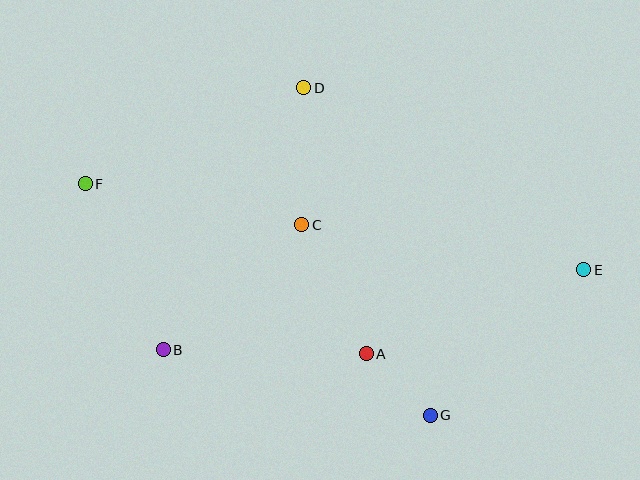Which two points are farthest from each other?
Points E and F are farthest from each other.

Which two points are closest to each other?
Points A and G are closest to each other.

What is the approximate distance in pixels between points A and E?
The distance between A and E is approximately 233 pixels.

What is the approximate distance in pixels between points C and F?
The distance between C and F is approximately 220 pixels.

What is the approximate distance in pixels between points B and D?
The distance between B and D is approximately 297 pixels.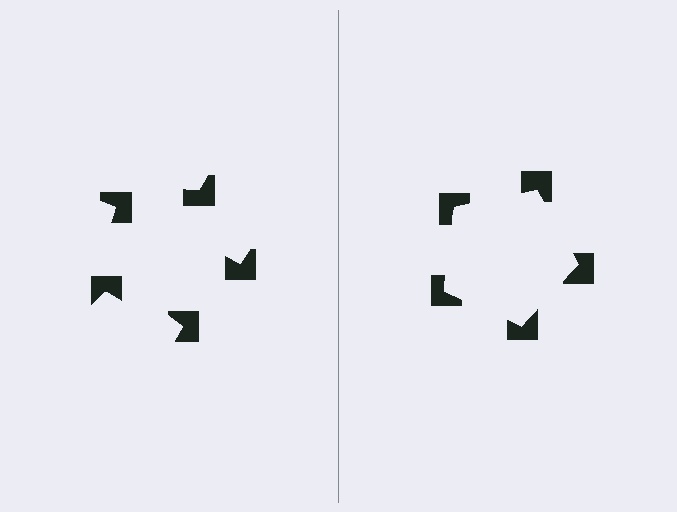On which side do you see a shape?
An illusory pentagon appears on the right side. On the left side the wedge cuts are rotated, so no coherent shape forms.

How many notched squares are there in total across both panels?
10 — 5 on each side.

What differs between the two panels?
The notched squares are positioned identically on both sides; only the wedge orientations differ. On the right they align to a pentagon; on the left they are misaligned.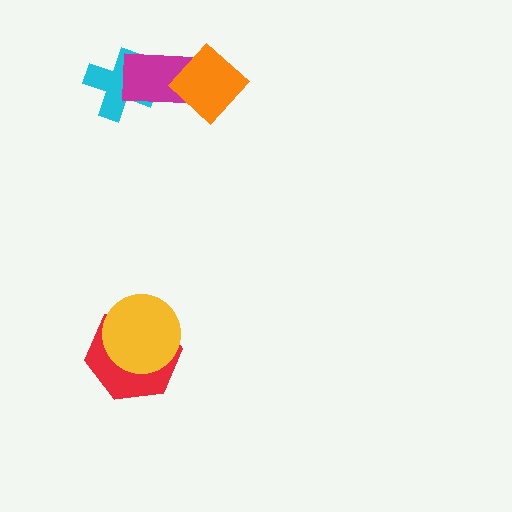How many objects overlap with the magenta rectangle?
2 objects overlap with the magenta rectangle.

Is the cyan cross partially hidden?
Yes, it is partially covered by another shape.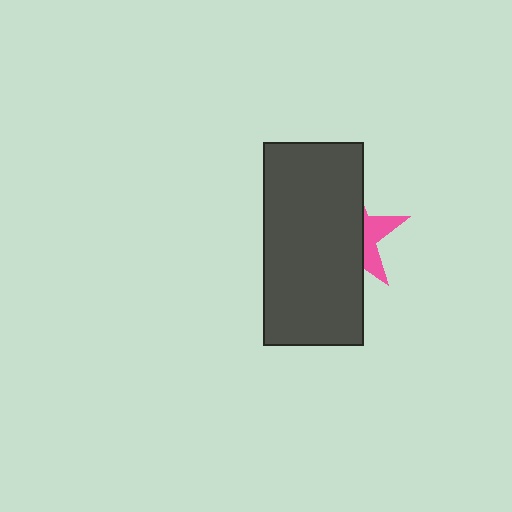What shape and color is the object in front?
The object in front is a dark gray rectangle.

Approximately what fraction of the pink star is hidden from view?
Roughly 68% of the pink star is hidden behind the dark gray rectangle.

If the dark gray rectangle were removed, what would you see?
You would see the complete pink star.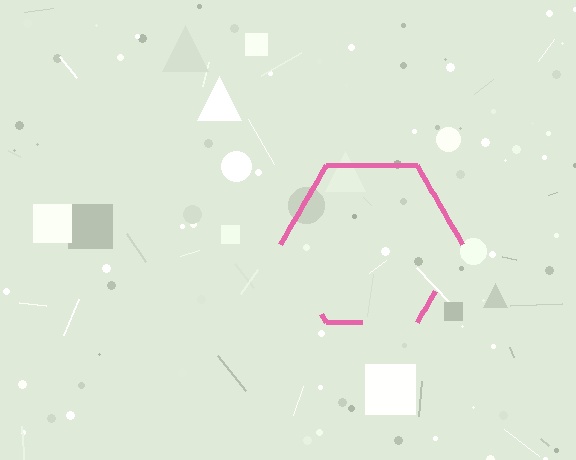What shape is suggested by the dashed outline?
The dashed outline suggests a hexagon.